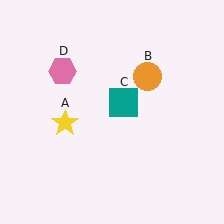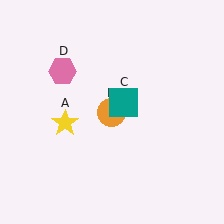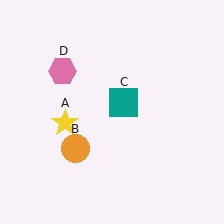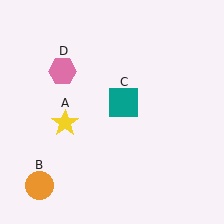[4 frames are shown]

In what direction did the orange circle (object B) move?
The orange circle (object B) moved down and to the left.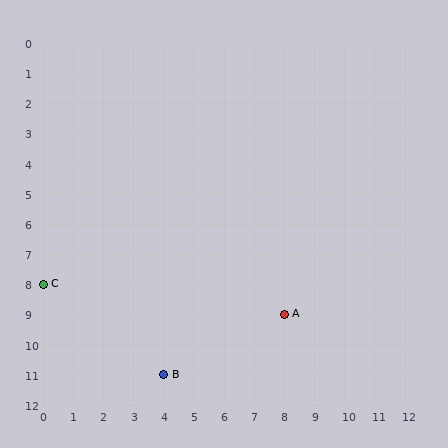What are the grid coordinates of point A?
Point A is at grid coordinates (8, 9).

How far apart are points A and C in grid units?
Points A and C are 8 columns and 1 row apart (about 8.1 grid units diagonally).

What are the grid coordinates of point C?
Point C is at grid coordinates (0, 8).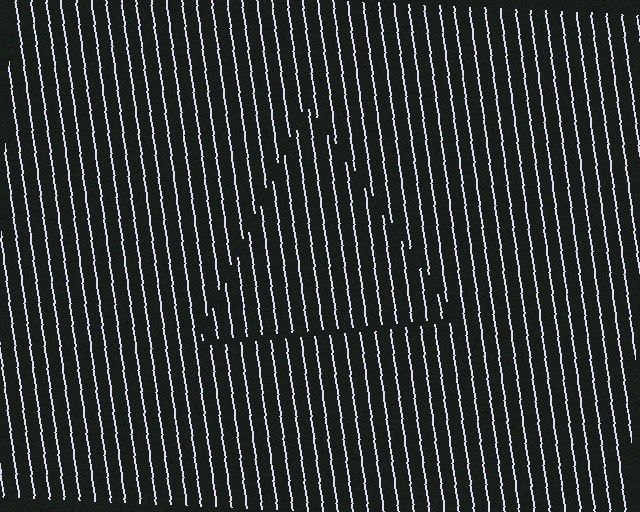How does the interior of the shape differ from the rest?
The interior of the shape contains the same grating, shifted by half a period — the contour is defined by the phase discontinuity where line-ends from the inner and outer gratings abut.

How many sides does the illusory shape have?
3 sides — the line-ends trace a triangle.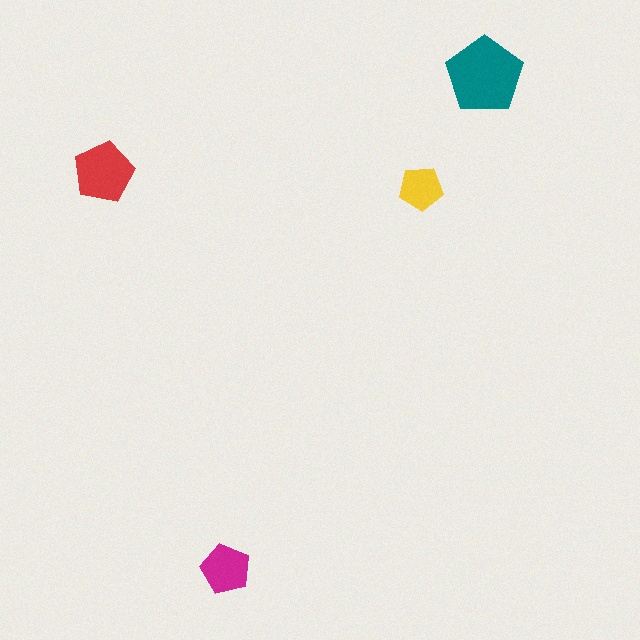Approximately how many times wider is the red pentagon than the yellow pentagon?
About 1.5 times wider.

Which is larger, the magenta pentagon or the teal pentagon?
The teal one.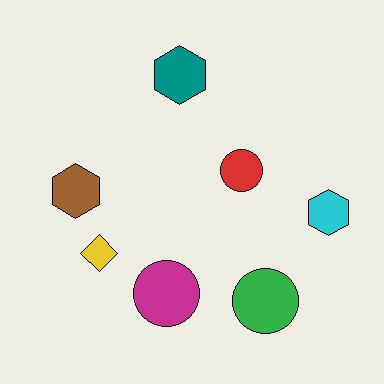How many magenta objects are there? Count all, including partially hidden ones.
There is 1 magenta object.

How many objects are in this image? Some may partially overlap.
There are 7 objects.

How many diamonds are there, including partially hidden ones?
There is 1 diamond.